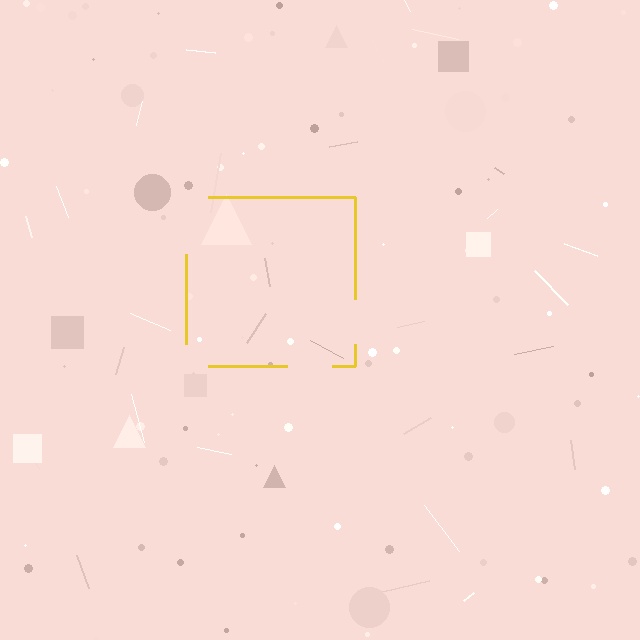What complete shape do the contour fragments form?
The contour fragments form a square.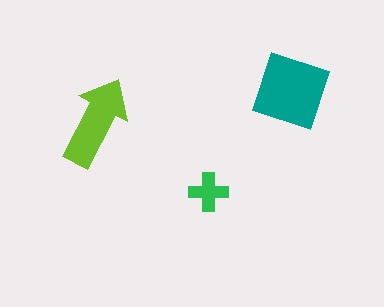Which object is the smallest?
The green cross.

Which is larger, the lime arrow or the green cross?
The lime arrow.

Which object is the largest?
The teal square.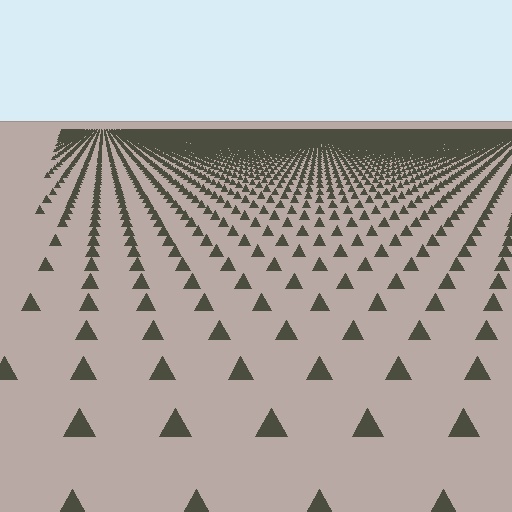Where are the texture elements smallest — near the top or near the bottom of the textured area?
Near the top.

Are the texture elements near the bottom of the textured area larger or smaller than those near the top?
Larger. Near the bottom, elements are closer to the viewer and appear at a bigger on-screen size.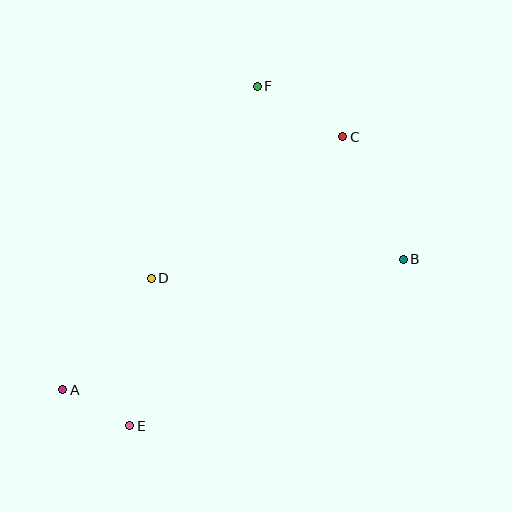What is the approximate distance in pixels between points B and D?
The distance between B and D is approximately 253 pixels.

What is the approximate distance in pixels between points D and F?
The distance between D and F is approximately 220 pixels.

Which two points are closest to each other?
Points A and E are closest to each other.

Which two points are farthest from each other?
Points A and C are farthest from each other.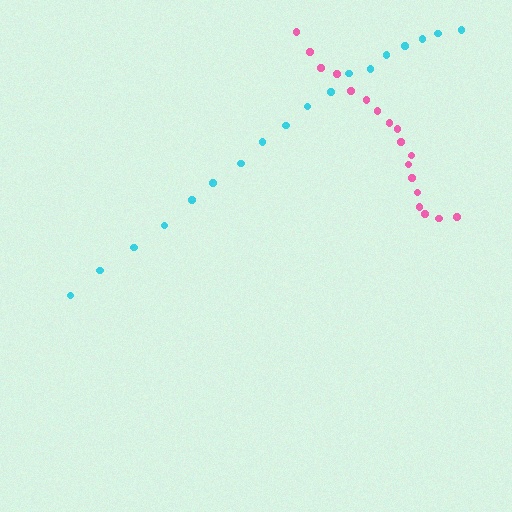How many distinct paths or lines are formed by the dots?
There are 2 distinct paths.